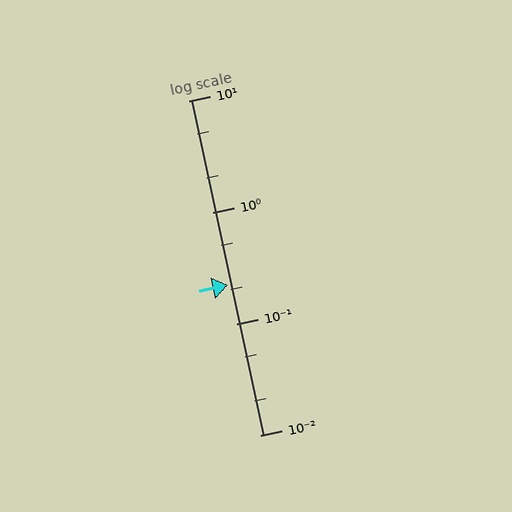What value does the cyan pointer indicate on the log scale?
The pointer indicates approximately 0.22.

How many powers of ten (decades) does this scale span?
The scale spans 3 decades, from 0.01 to 10.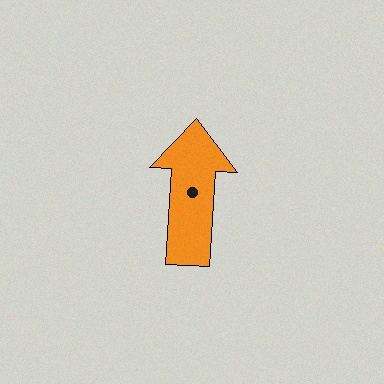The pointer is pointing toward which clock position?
Roughly 12 o'clock.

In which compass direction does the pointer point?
North.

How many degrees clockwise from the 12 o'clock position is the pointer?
Approximately 3 degrees.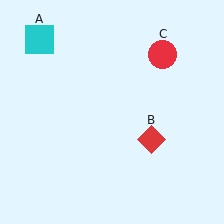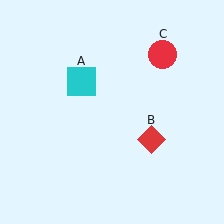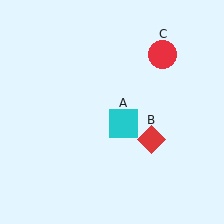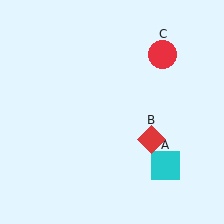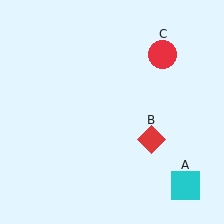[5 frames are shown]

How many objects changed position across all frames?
1 object changed position: cyan square (object A).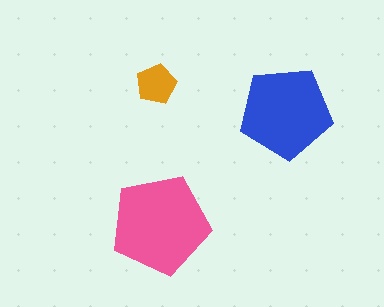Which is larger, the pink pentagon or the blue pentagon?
The pink one.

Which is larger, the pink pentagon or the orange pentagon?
The pink one.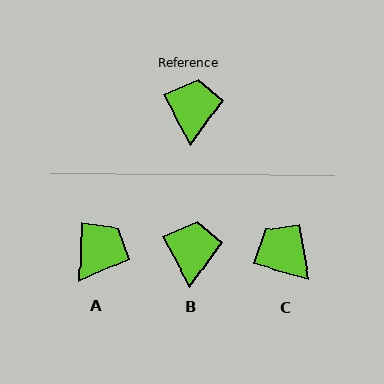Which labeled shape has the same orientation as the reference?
B.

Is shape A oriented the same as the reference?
No, it is off by about 30 degrees.